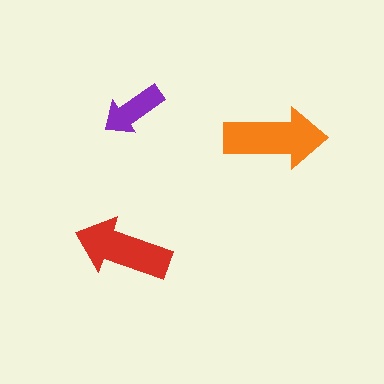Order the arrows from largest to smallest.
the orange one, the red one, the purple one.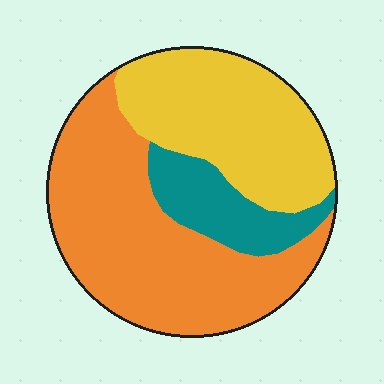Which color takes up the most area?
Orange, at roughly 50%.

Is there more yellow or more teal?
Yellow.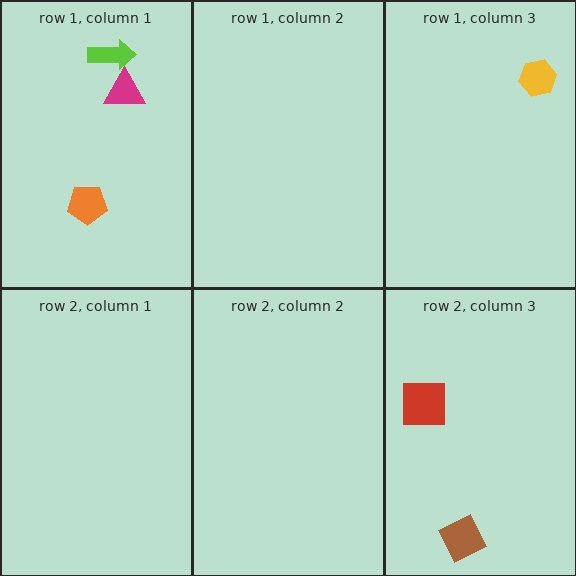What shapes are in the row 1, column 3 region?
The yellow hexagon.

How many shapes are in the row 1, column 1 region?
3.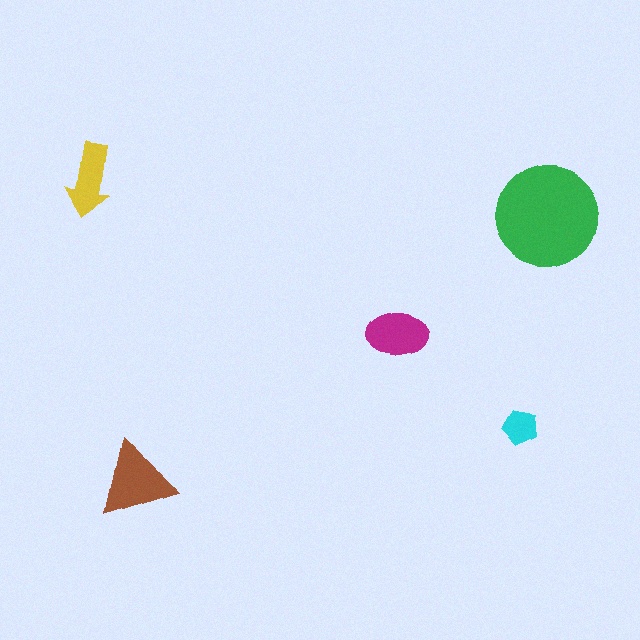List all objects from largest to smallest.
The green circle, the brown triangle, the magenta ellipse, the yellow arrow, the cyan pentagon.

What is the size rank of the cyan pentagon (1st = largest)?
5th.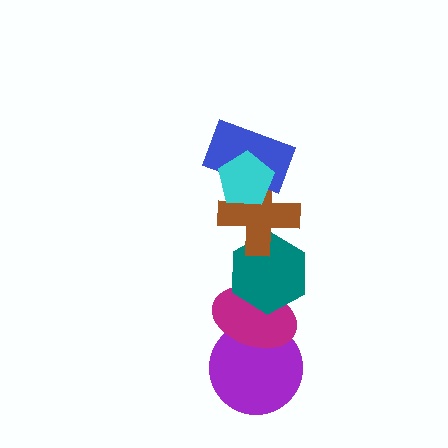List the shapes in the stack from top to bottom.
From top to bottom: the cyan pentagon, the blue rectangle, the brown cross, the teal hexagon, the magenta ellipse, the purple circle.